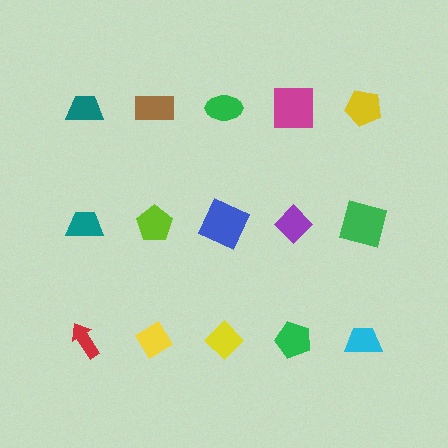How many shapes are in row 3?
5 shapes.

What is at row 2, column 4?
A purple diamond.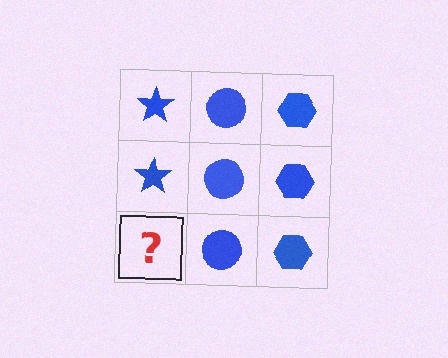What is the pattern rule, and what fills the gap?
The rule is that each column has a consistent shape. The gap should be filled with a blue star.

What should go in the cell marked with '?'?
The missing cell should contain a blue star.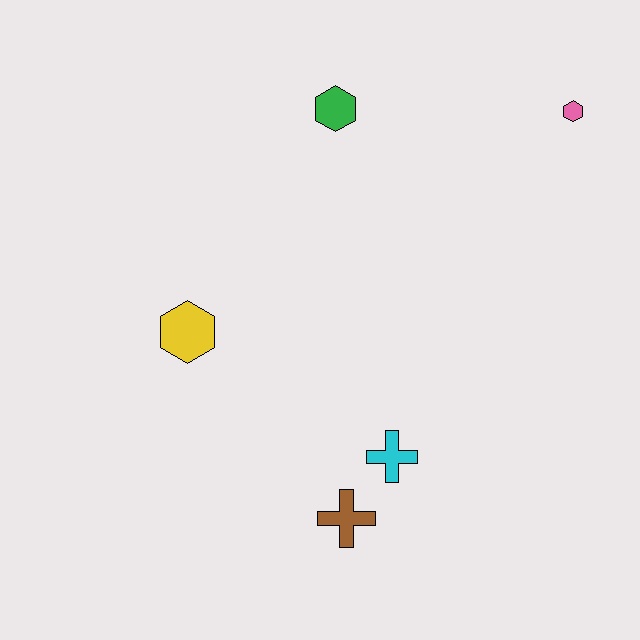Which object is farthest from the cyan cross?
The pink hexagon is farthest from the cyan cross.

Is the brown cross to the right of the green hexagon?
Yes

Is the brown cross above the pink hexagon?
No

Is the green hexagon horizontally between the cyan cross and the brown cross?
No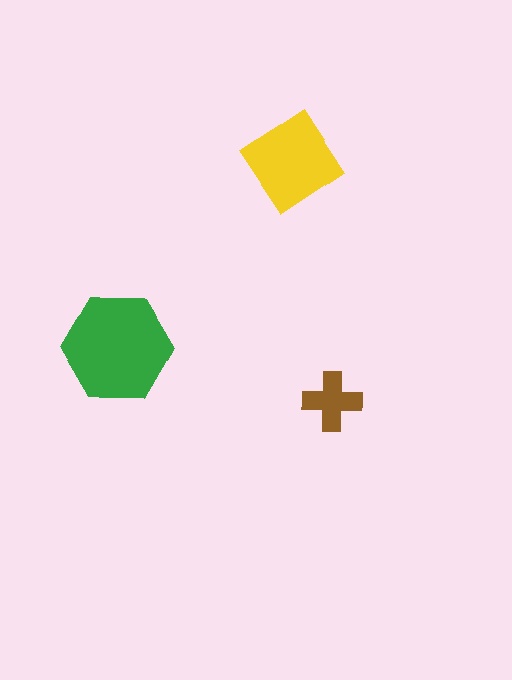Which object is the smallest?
The brown cross.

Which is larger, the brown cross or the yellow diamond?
The yellow diamond.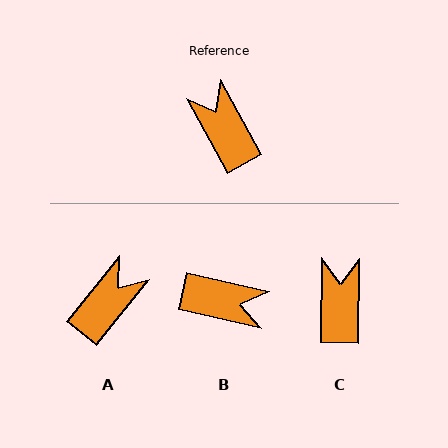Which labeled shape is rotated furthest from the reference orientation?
B, about 131 degrees away.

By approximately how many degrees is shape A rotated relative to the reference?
Approximately 67 degrees clockwise.